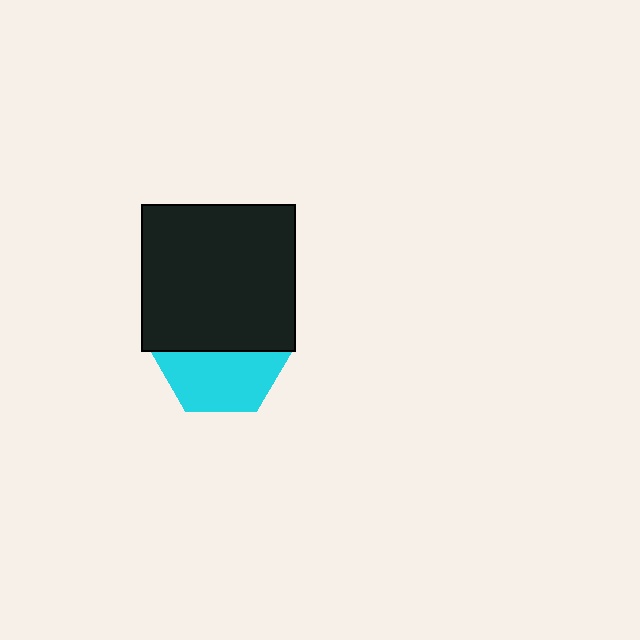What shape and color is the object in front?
The object in front is a black rectangle.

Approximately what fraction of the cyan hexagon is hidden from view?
Roughly 52% of the cyan hexagon is hidden behind the black rectangle.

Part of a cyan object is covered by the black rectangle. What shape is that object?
It is a hexagon.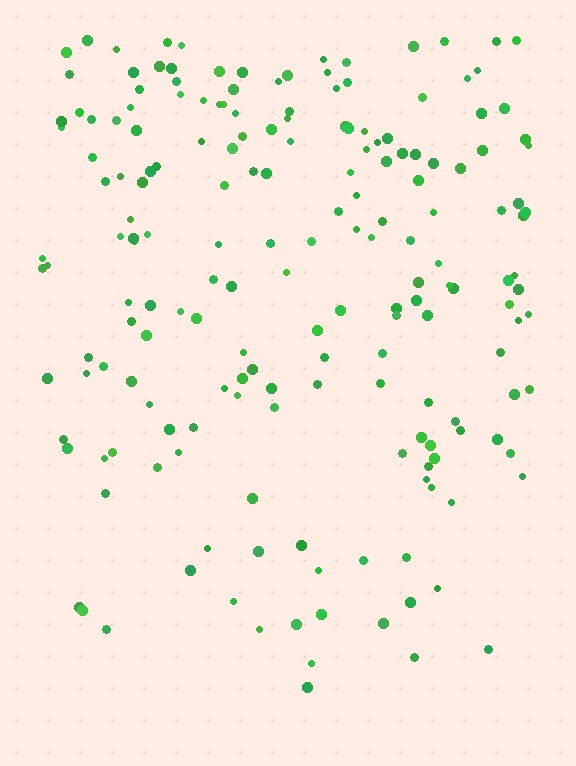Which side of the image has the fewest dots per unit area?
The bottom.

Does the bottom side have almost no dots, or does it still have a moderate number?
Still a moderate number, just noticeably fewer than the top.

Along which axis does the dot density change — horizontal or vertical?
Vertical.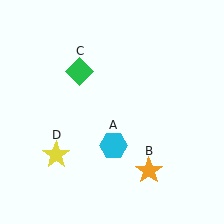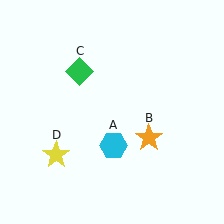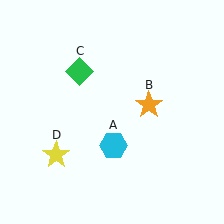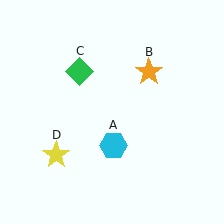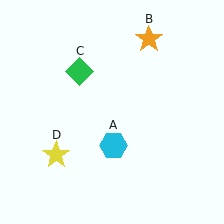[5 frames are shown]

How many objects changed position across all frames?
1 object changed position: orange star (object B).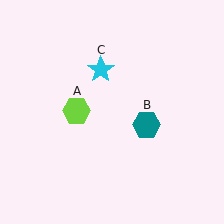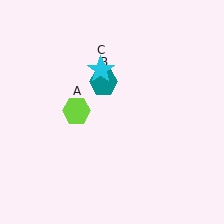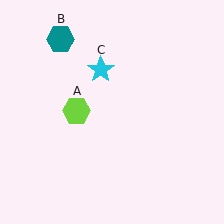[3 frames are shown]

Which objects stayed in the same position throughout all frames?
Lime hexagon (object A) and cyan star (object C) remained stationary.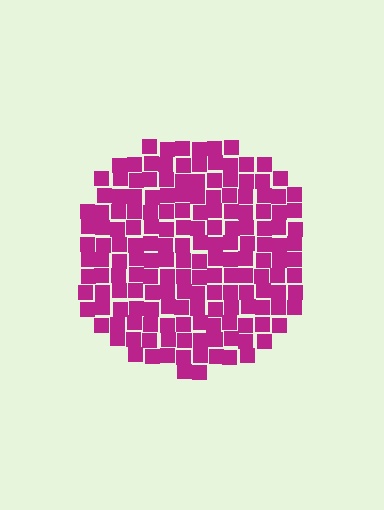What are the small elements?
The small elements are squares.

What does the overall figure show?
The overall figure shows a circle.